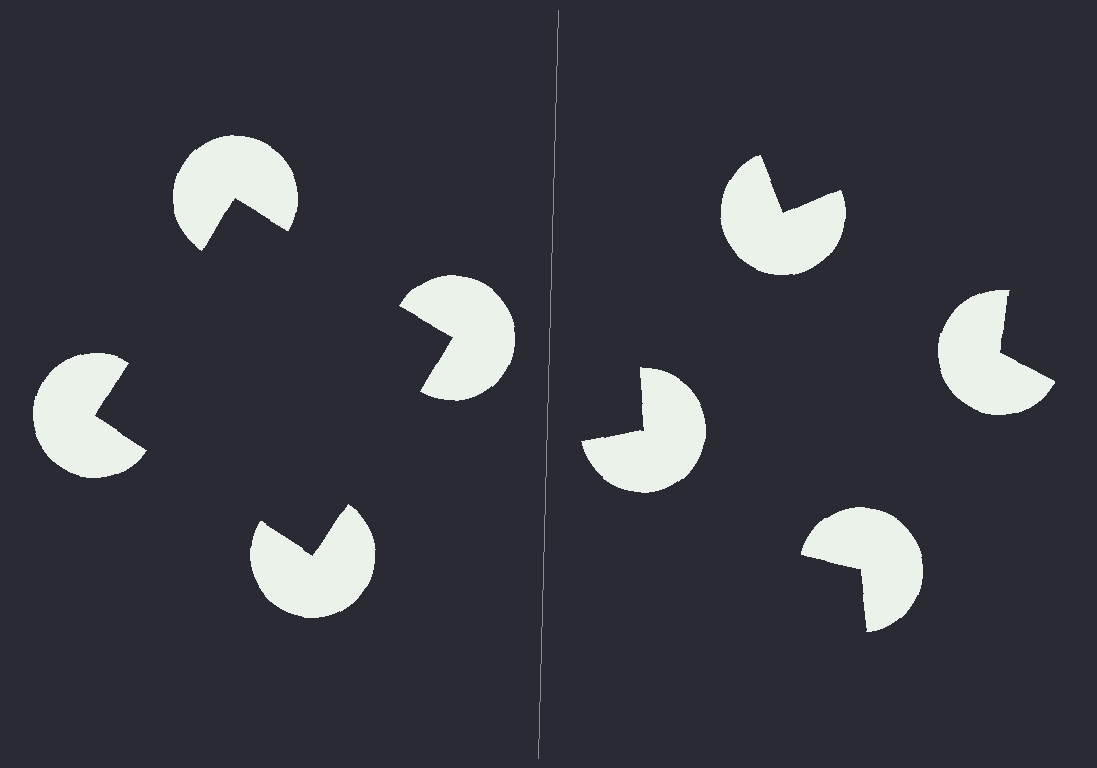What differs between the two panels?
The pac-man discs are positioned identically on both sides; only the wedge orientations differ. On the left they align to a square; on the right they are misaligned.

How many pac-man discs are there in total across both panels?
8 — 4 on each side.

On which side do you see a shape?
An illusory square appears on the left side. On the right side the wedge cuts are rotated, so no coherent shape forms.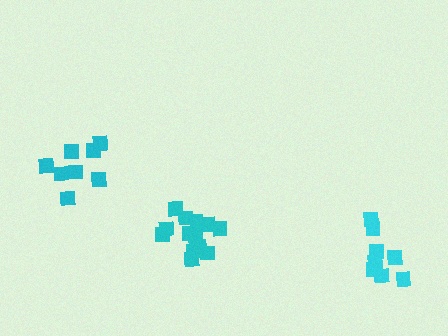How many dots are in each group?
Group 1: 8 dots, Group 2: 8 dots, Group 3: 14 dots (30 total).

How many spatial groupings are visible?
There are 3 spatial groupings.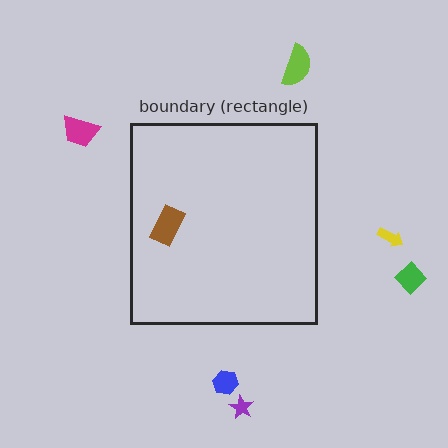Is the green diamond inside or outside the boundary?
Outside.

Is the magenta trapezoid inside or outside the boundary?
Outside.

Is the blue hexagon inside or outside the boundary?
Outside.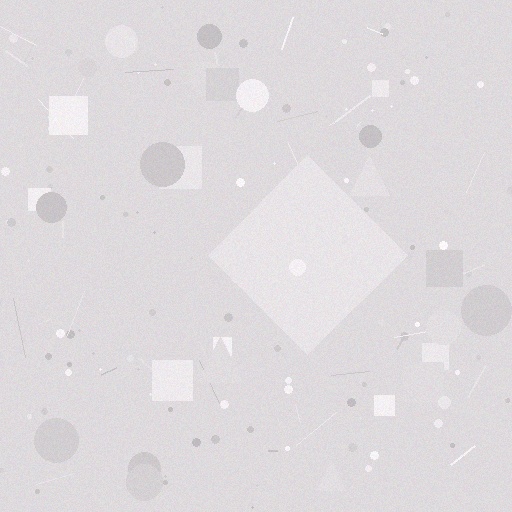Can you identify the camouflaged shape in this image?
The camouflaged shape is a diamond.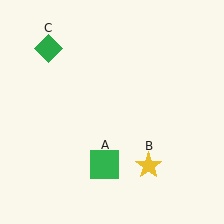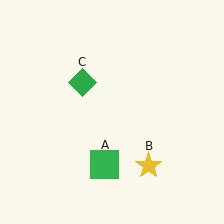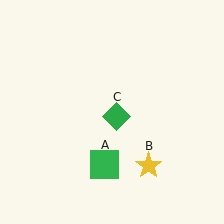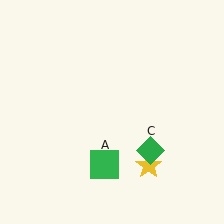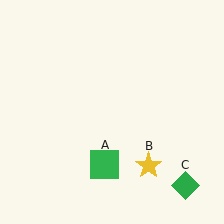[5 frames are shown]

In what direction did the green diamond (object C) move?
The green diamond (object C) moved down and to the right.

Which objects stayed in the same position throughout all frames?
Green square (object A) and yellow star (object B) remained stationary.